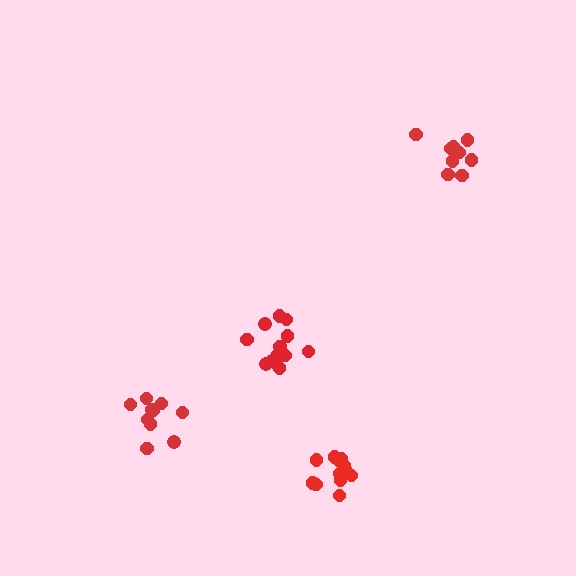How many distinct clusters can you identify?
There are 4 distinct clusters.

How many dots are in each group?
Group 1: 14 dots, Group 2: 10 dots, Group 3: 9 dots, Group 4: 14 dots (47 total).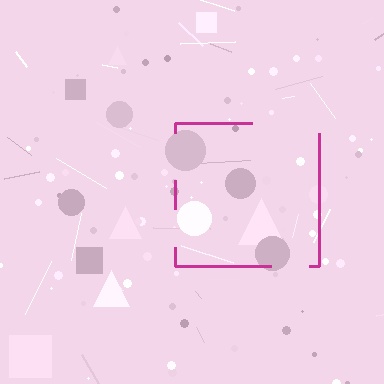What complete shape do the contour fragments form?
The contour fragments form a square.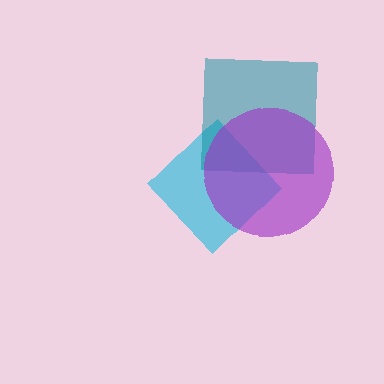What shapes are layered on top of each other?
The layered shapes are: a cyan diamond, a teal square, a purple circle.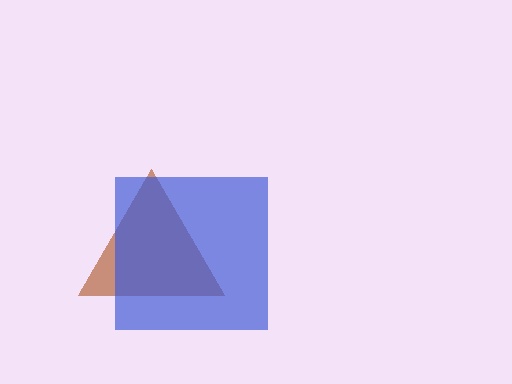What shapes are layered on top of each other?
The layered shapes are: a brown triangle, a blue square.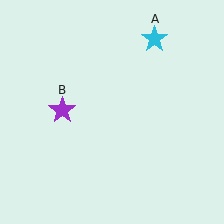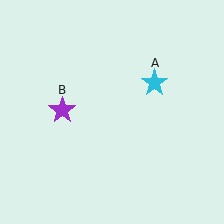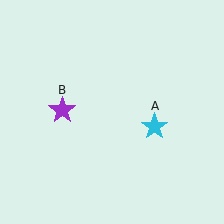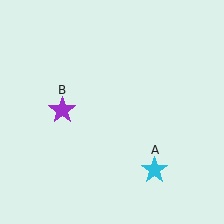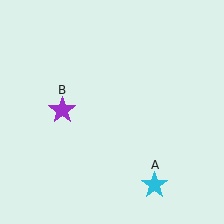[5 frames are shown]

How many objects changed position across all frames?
1 object changed position: cyan star (object A).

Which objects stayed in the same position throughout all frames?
Purple star (object B) remained stationary.